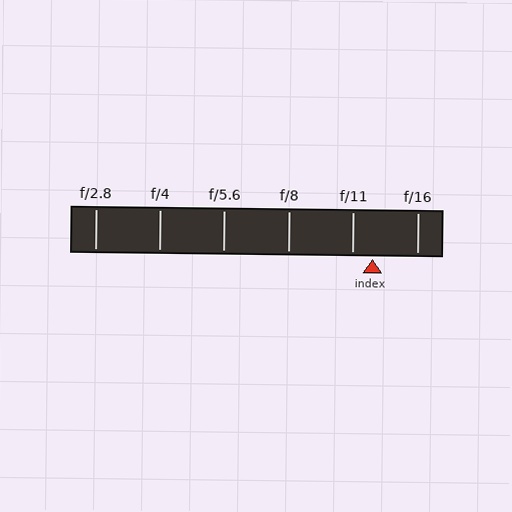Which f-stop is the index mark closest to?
The index mark is closest to f/11.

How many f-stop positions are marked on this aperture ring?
There are 6 f-stop positions marked.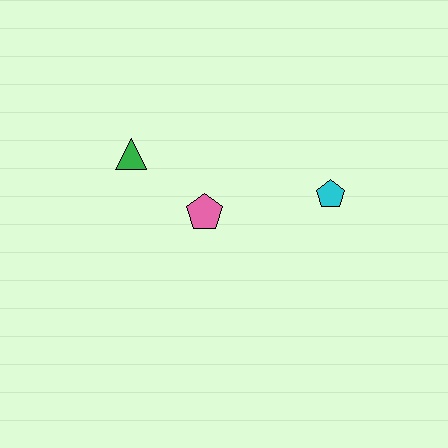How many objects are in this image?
There are 3 objects.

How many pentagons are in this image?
There are 2 pentagons.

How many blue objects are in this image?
There are no blue objects.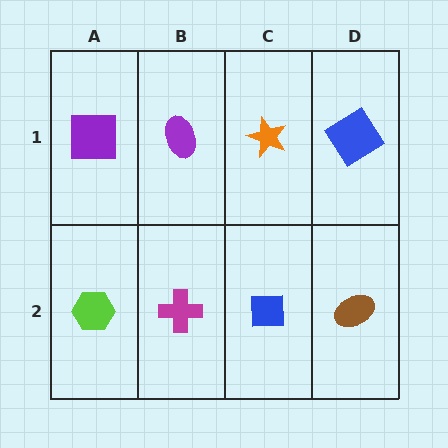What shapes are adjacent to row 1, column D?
A brown ellipse (row 2, column D), an orange star (row 1, column C).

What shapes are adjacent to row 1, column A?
A lime hexagon (row 2, column A), a purple ellipse (row 1, column B).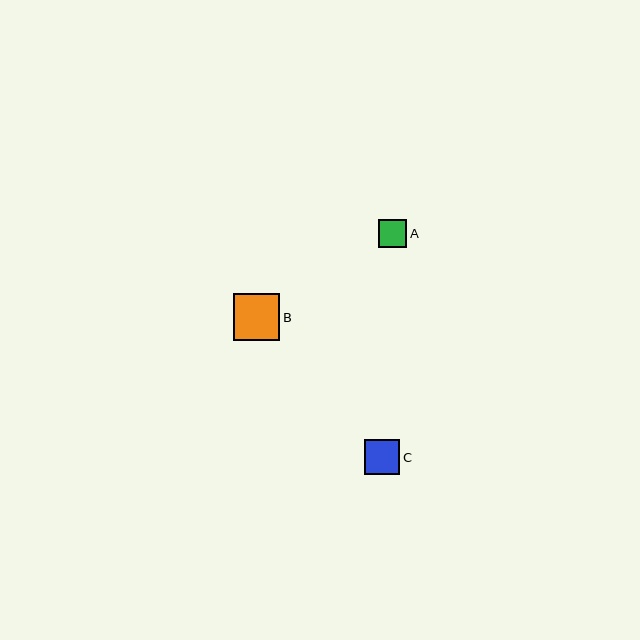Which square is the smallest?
Square A is the smallest with a size of approximately 28 pixels.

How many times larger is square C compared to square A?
Square C is approximately 1.2 times the size of square A.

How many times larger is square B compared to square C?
Square B is approximately 1.3 times the size of square C.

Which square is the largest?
Square B is the largest with a size of approximately 46 pixels.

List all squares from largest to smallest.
From largest to smallest: B, C, A.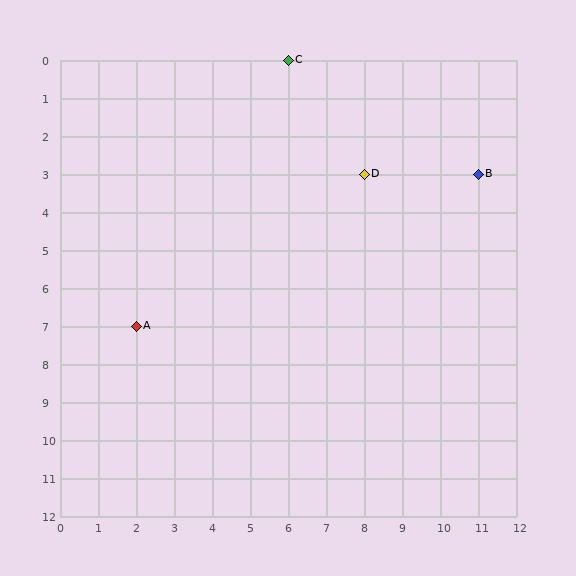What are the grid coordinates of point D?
Point D is at grid coordinates (8, 3).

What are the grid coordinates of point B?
Point B is at grid coordinates (11, 3).